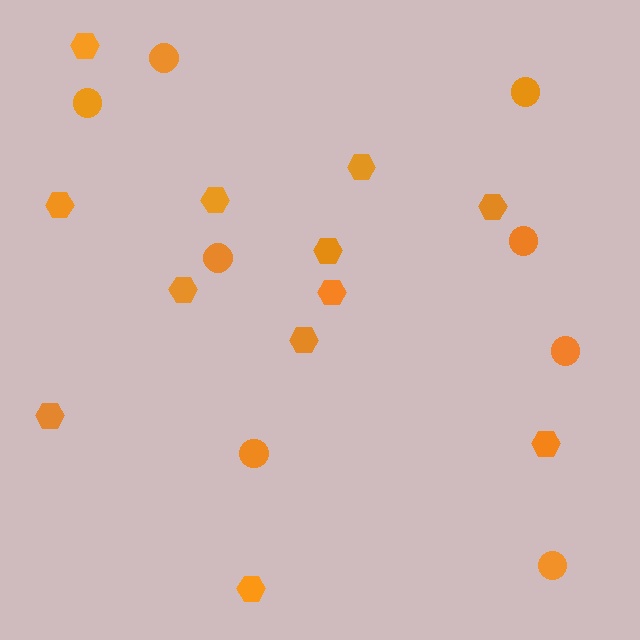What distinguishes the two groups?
There are 2 groups: one group of circles (8) and one group of hexagons (12).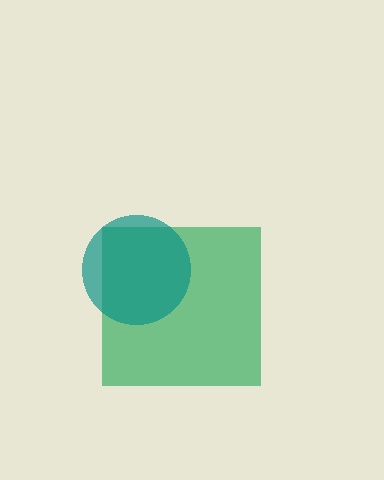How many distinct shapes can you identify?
There are 2 distinct shapes: a green square, a teal circle.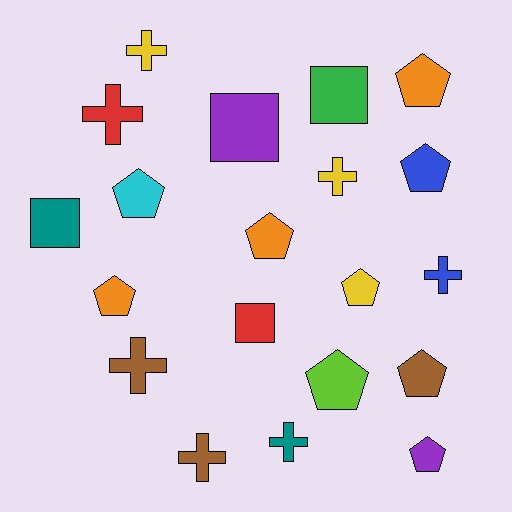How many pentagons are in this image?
There are 9 pentagons.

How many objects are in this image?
There are 20 objects.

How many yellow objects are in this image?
There are 3 yellow objects.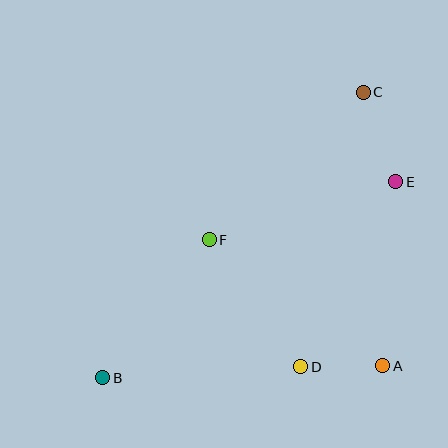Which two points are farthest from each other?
Points B and C are farthest from each other.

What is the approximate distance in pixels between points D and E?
The distance between D and E is approximately 208 pixels.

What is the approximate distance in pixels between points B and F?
The distance between B and F is approximately 174 pixels.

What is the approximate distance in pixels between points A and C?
The distance between A and C is approximately 274 pixels.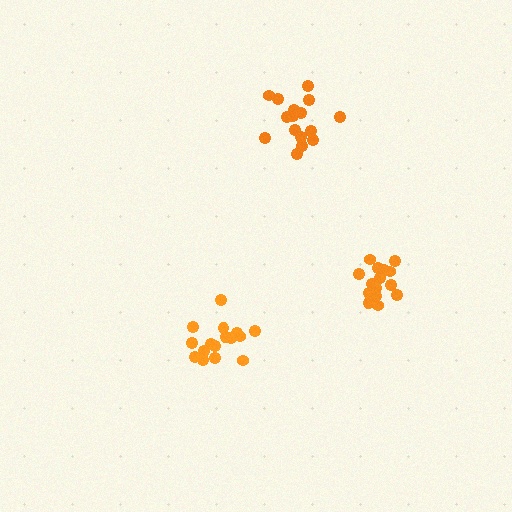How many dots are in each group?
Group 1: 16 dots, Group 2: 16 dots, Group 3: 15 dots (47 total).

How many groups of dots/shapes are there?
There are 3 groups.